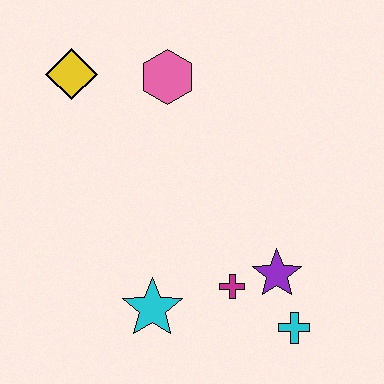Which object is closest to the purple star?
The magenta cross is closest to the purple star.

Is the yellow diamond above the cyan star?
Yes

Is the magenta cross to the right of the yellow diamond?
Yes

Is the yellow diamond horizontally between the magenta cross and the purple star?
No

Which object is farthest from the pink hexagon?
The cyan cross is farthest from the pink hexagon.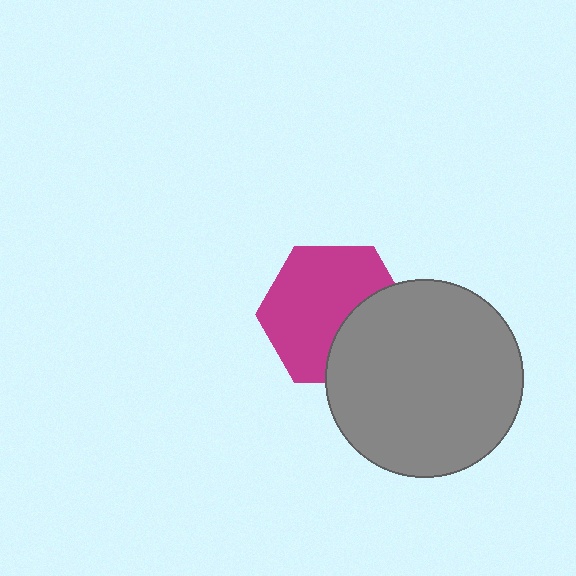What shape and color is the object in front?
The object in front is a gray circle.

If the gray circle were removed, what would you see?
You would see the complete magenta hexagon.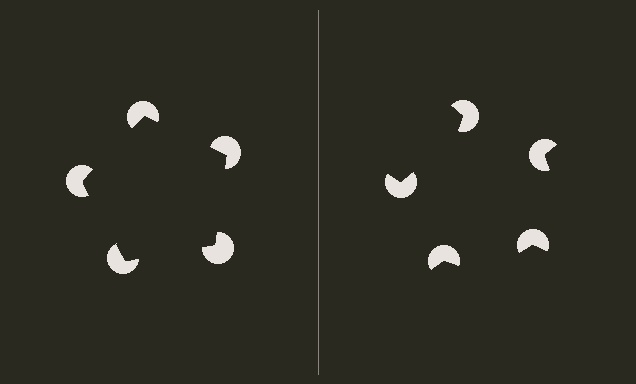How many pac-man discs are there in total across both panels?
10 — 5 on each side.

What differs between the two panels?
The pac-man discs are positioned identically on both sides; only the wedge orientations differ. On the left they align to a pentagon; on the right they are misaligned.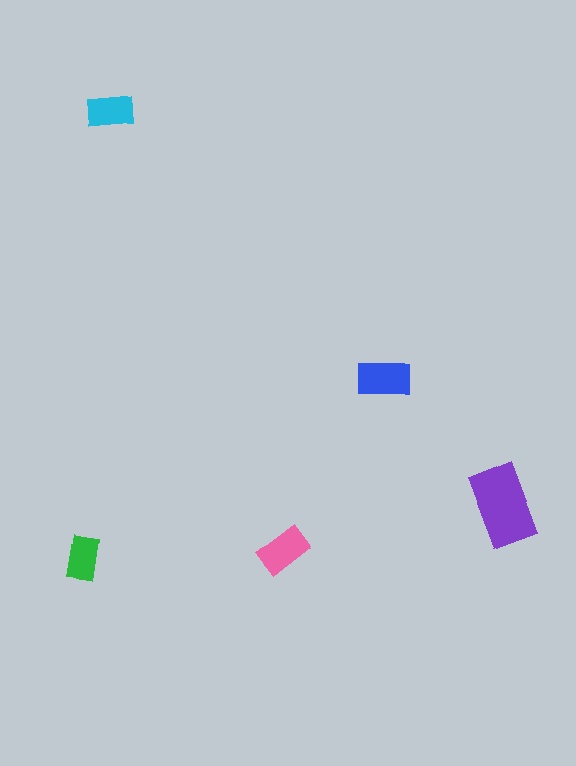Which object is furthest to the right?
The purple rectangle is rightmost.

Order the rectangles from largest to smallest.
the purple one, the blue one, the pink one, the cyan one, the green one.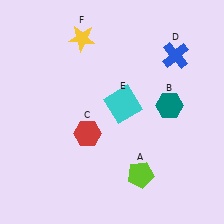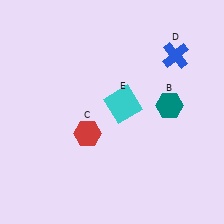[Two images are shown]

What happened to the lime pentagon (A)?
The lime pentagon (A) was removed in Image 2. It was in the bottom-right area of Image 1.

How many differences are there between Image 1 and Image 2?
There are 2 differences between the two images.